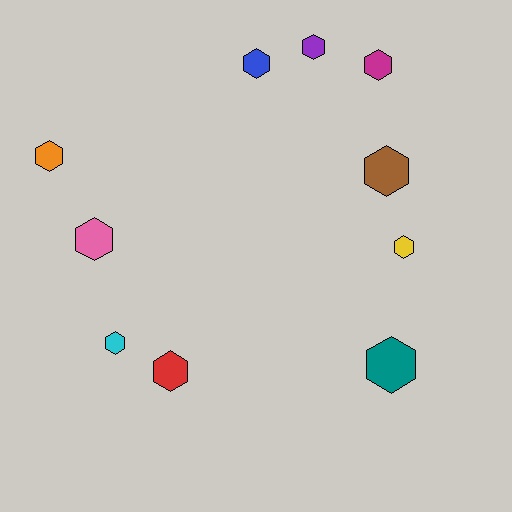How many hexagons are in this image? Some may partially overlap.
There are 10 hexagons.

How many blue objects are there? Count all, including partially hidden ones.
There is 1 blue object.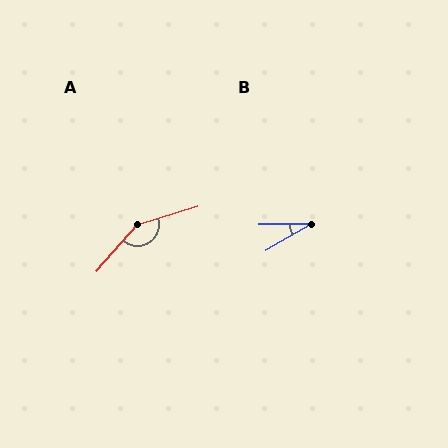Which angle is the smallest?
B, at approximately 30 degrees.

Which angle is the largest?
A, at approximately 148 degrees.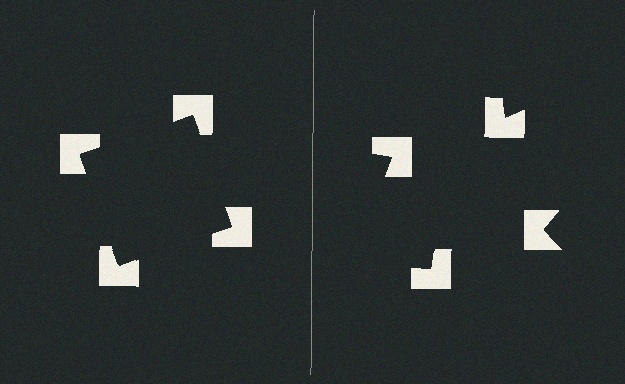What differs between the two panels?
The notched squares are positioned identically on both sides; only the wedge orientations differ. On the left they align to a square; on the right they are misaligned.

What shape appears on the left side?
An illusory square.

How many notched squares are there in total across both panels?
8 — 4 on each side.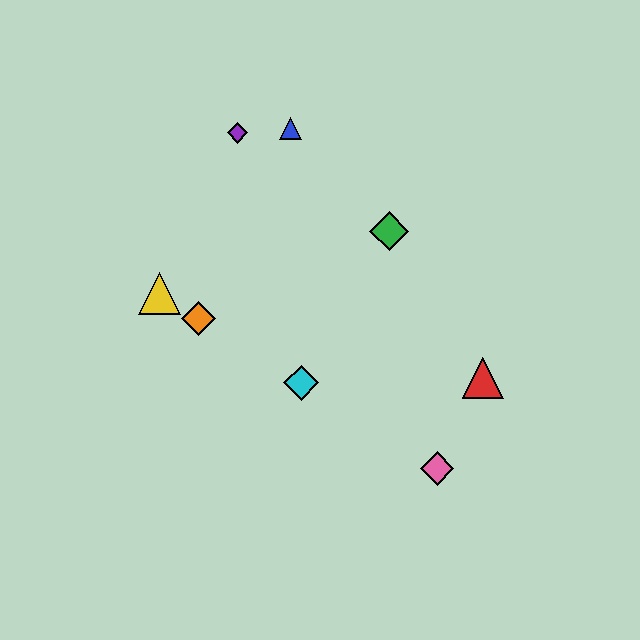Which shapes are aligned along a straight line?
The yellow triangle, the orange diamond, the cyan diamond, the pink diamond are aligned along a straight line.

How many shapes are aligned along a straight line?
4 shapes (the yellow triangle, the orange diamond, the cyan diamond, the pink diamond) are aligned along a straight line.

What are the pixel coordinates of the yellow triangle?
The yellow triangle is at (159, 294).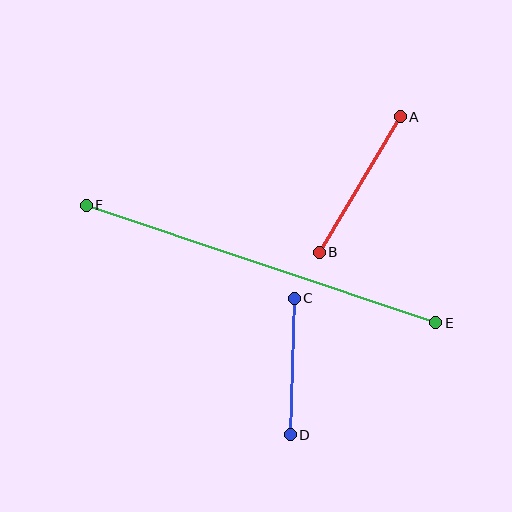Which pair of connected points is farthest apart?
Points E and F are farthest apart.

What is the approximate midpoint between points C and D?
The midpoint is at approximately (292, 367) pixels.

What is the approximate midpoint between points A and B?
The midpoint is at approximately (360, 184) pixels.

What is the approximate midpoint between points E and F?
The midpoint is at approximately (261, 264) pixels.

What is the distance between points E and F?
The distance is approximately 368 pixels.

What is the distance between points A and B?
The distance is approximately 158 pixels.